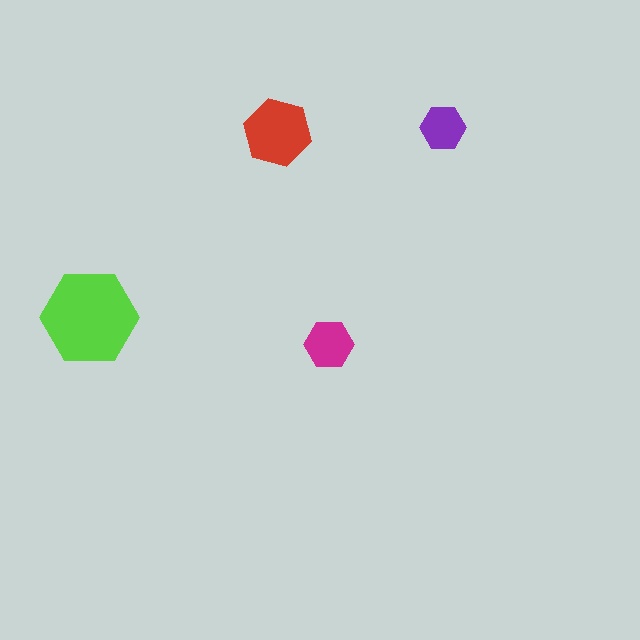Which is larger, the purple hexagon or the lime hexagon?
The lime one.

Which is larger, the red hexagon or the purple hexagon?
The red one.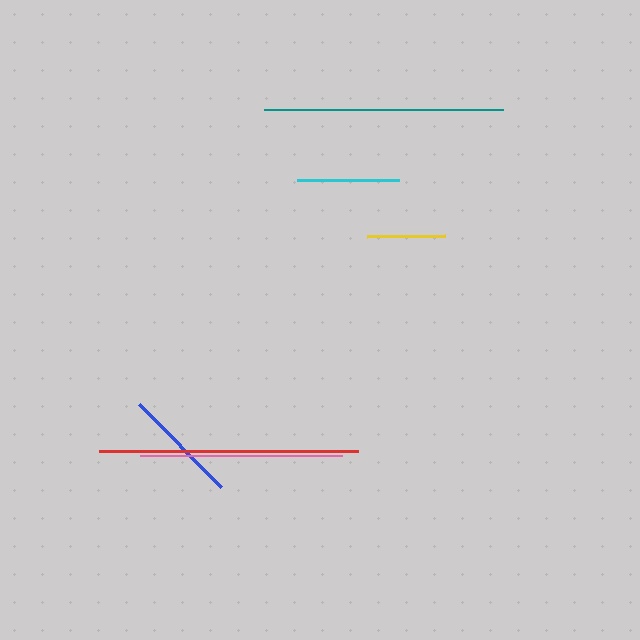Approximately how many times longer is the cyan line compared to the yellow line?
The cyan line is approximately 1.3 times the length of the yellow line.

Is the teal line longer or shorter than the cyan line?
The teal line is longer than the cyan line.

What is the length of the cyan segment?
The cyan segment is approximately 102 pixels long.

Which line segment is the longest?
The red line is the longest at approximately 259 pixels.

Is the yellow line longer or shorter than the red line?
The red line is longer than the yellow line.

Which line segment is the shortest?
The yellow line is the shortest at approximately 78 pixels.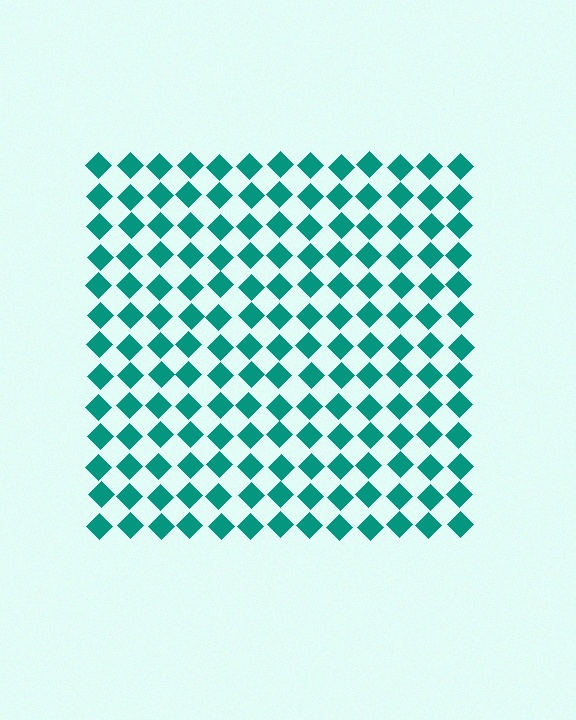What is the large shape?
The large shape is a square.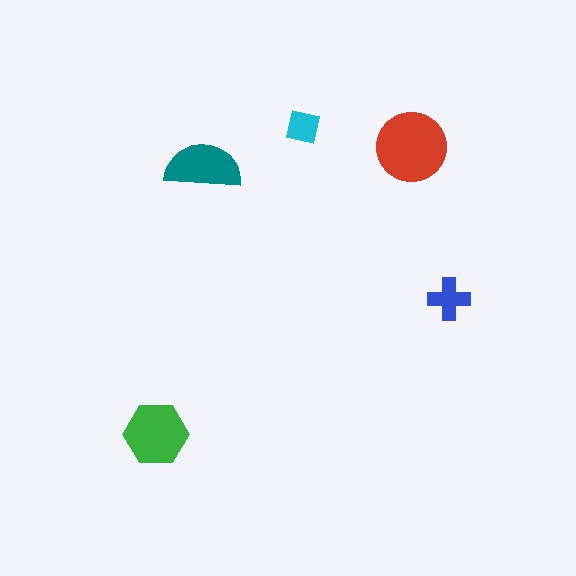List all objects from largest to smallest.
The red circle, the green hexagon, the teal semicircle, the blue cross, the cyan square.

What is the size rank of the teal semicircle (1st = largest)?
3rd.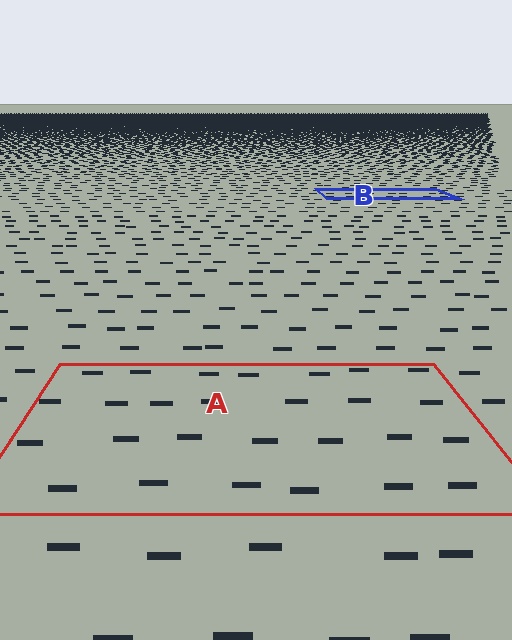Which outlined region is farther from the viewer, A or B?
Region B is farther from the viewer — the texture elements inside it appear smaller and more densely packed.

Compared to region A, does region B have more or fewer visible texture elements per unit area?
Region B has more texture elements per unit area — they are packed more densely because it is farther away.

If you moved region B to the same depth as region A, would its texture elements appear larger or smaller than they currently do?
They would appear larger. At a closer depth, the same texture elements are projected at a bigger on-screen size.